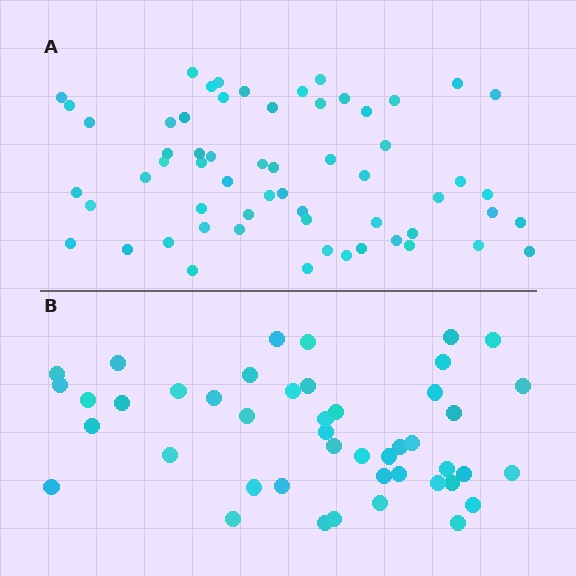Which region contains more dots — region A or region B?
Region A (the top region) has more dots.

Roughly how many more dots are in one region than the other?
Region A has approximately 15 more dots than region B.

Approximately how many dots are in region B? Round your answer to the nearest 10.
About 40 dots. (The exact count is 45, which rounds to 40.)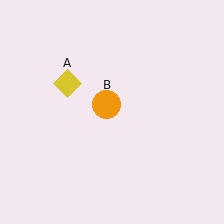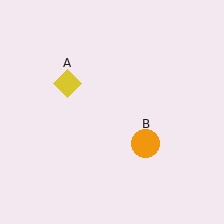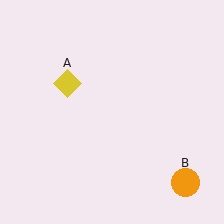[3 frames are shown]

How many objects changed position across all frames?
1 object changed position: orange circle (object B).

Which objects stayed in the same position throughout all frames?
Yellow diamond (object A) remained stationary.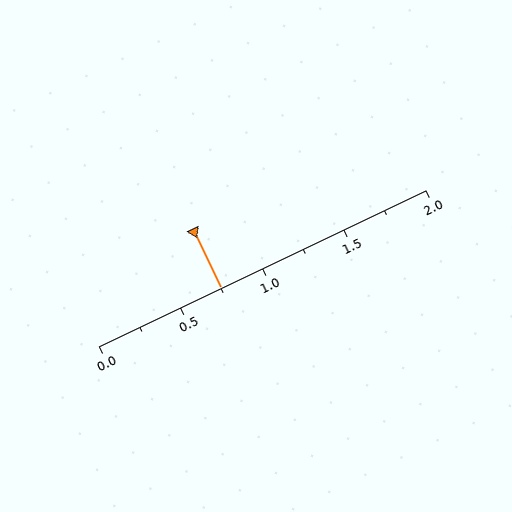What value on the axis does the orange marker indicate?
The marker indicates approximately 0.75.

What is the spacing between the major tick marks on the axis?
The major ticks are spaced 0.5 apart.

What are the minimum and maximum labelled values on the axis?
The axis runs from 0.0 to 2.0.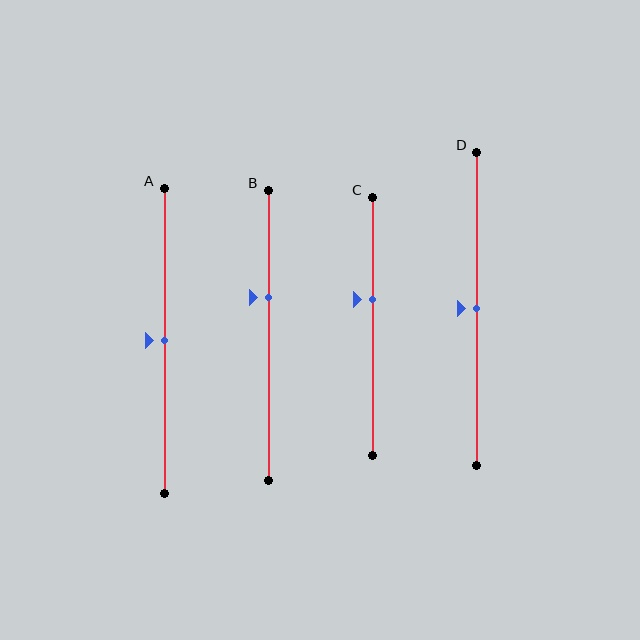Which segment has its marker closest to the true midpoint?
Segment A has its marker closest to the true midpoint.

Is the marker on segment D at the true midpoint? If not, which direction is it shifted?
Yes, the marker on segment D is at the true midpoint.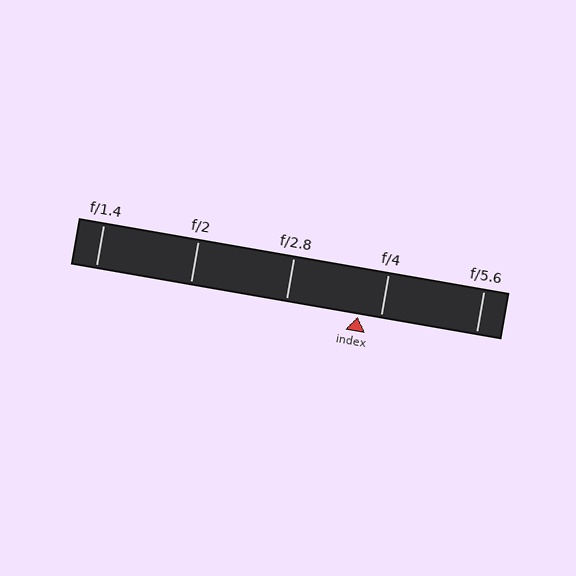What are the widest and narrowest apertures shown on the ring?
The widest aperture shown is f/1.4 and the narrowest is f/5.6.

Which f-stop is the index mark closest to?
The index mark is closest to f/4.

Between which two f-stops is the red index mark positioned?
The index mark is between f/2.8 and f/4.